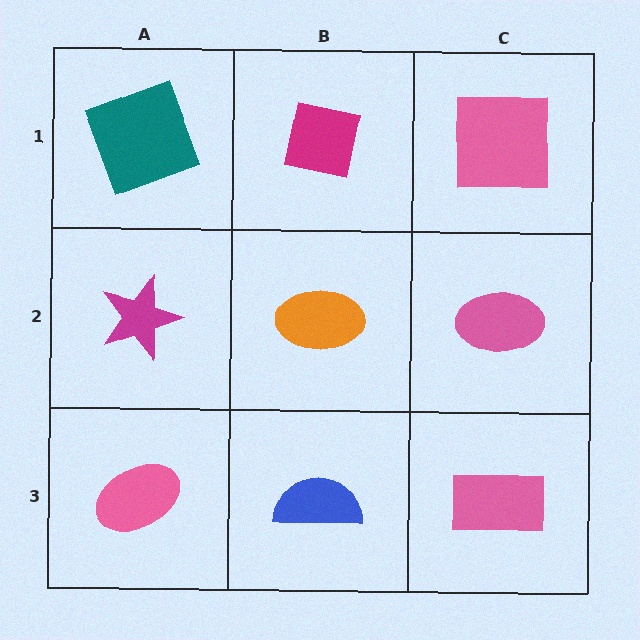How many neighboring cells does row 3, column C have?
2.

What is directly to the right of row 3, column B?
A pink rectangle.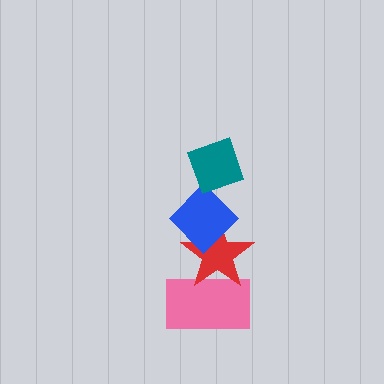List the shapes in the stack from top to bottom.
From top to bottom: the teal diamond, the blue diamond, the red star, the pink rectangle.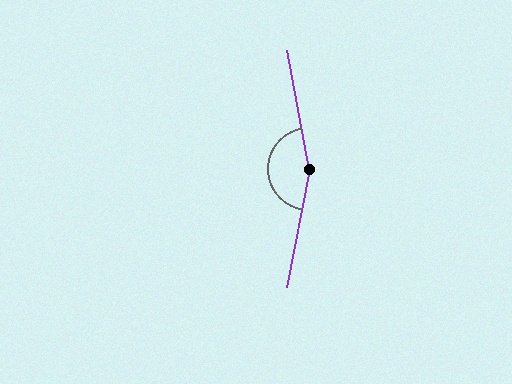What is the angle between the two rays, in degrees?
Approximately 158 degrees.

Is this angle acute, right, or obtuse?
It is obtuse.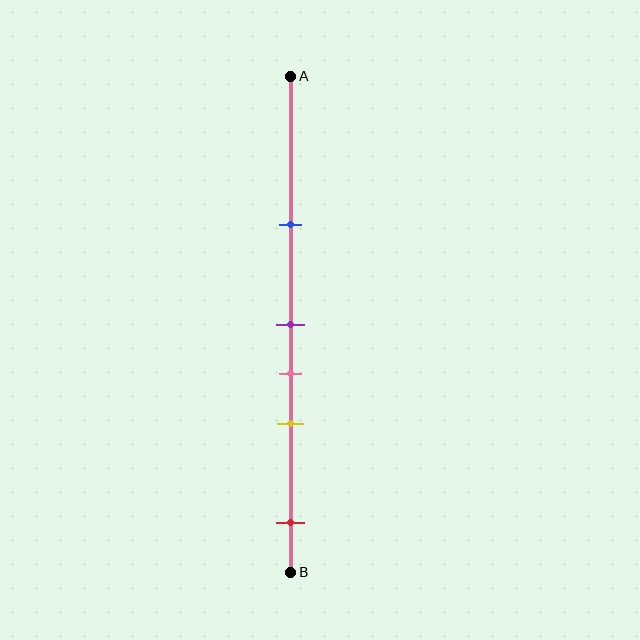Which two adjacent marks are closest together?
The purple and pink marks are the closest adjacent pair.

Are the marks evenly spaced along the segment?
No, the marks are not evenly spaced.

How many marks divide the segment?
There are 5 marks dividing the segment.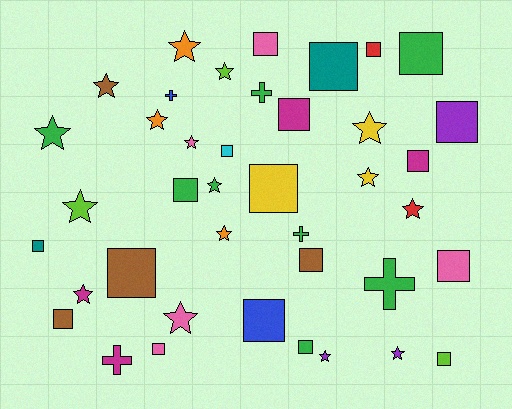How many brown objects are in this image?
There are 4 brown objects.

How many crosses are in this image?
There are 5 crosses.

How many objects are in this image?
There are 40 objects.